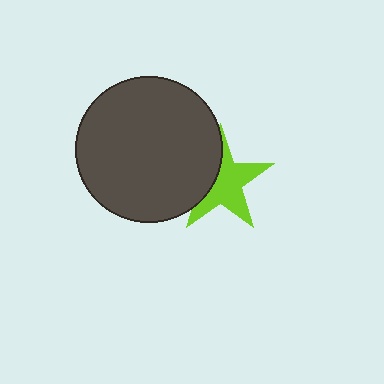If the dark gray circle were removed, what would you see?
You would see the complete lime star.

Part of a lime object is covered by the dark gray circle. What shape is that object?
It is a star.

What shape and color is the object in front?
The object in front is a dark gray circle.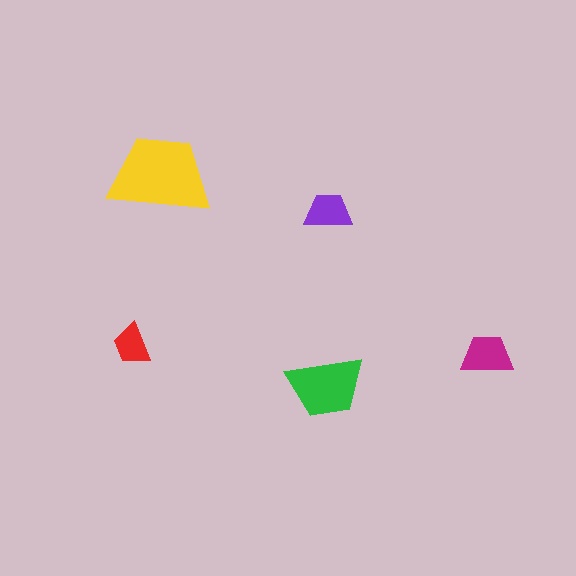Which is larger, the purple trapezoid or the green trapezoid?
The green one.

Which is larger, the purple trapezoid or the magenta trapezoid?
The magenta one.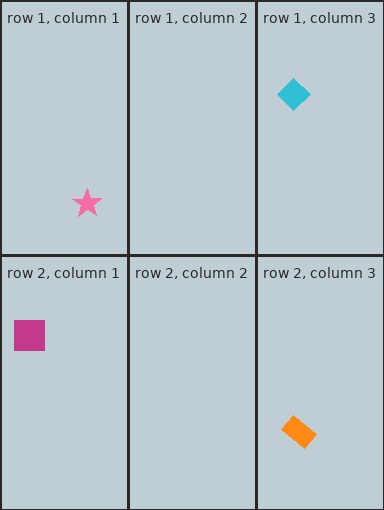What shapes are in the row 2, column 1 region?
The magenta square.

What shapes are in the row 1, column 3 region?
The cyan diamond.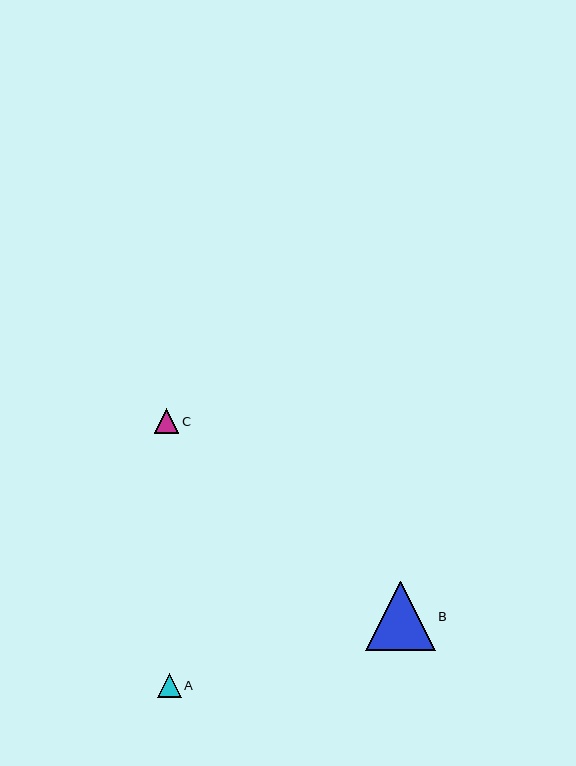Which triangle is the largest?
Triangle B is the largest with a size of approximately 69 pixels.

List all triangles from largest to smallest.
From largest to smallest: B, C, A.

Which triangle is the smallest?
Triangle A is the smallest with a size of approximately 24 pixels.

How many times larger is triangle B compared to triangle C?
Triangle B is approximately 2.8 times the size of triangle C.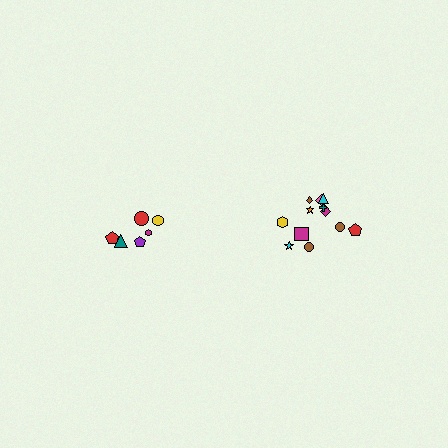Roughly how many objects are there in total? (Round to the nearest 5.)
Roughly 20 objects in total.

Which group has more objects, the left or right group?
The right group.